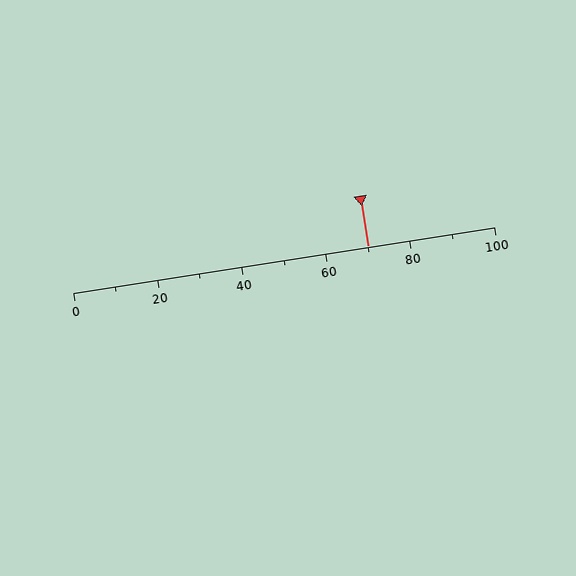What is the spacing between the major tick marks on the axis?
The major ticks are spaced 20 apart.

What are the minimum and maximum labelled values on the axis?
The axis runs from 0 to 100.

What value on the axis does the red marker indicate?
The marker indicates approximately 70.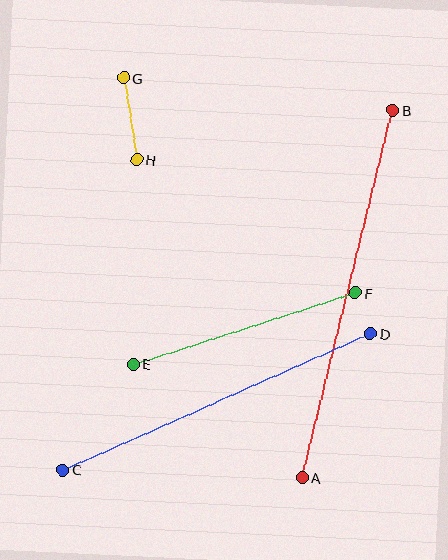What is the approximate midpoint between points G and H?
The midpoint is at approximately (130, 119) pixels.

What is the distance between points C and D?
The distance is approximately 337 pixels.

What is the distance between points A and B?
The distance is approximately 378 pixels.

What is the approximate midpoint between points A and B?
The midpoint is at approximately (347, 294) pixels.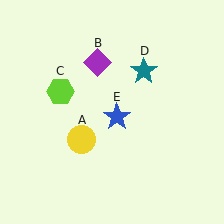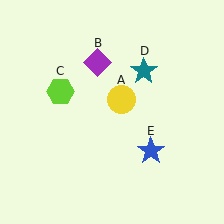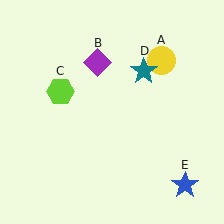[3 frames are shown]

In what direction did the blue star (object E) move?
The blue star (object E) moved down and to the right.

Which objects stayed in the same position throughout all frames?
Purple diamond (object B) and lime hexagon (object C) and teal star (object D) remained stationary.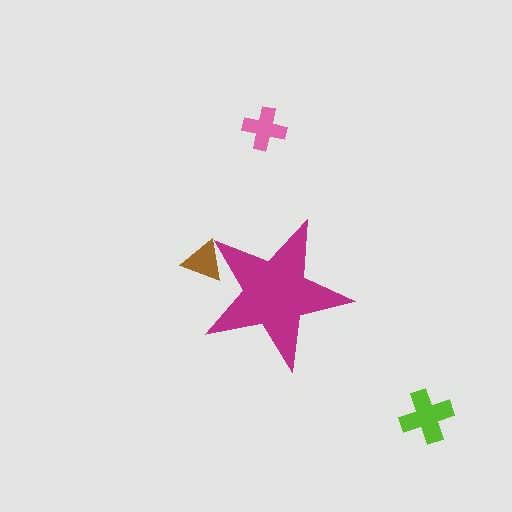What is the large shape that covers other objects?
A magenta star.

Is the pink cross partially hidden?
No, the pink cross is fully visible.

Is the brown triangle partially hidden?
Yes, the brown triangle is partially hidden behind the magenta star.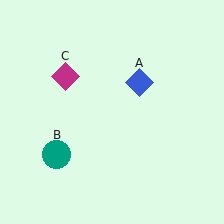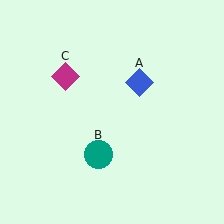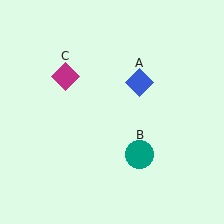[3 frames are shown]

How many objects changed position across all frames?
1 object changed position: teal circle (object B).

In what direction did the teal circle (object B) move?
The teal circle (object B) moved right.